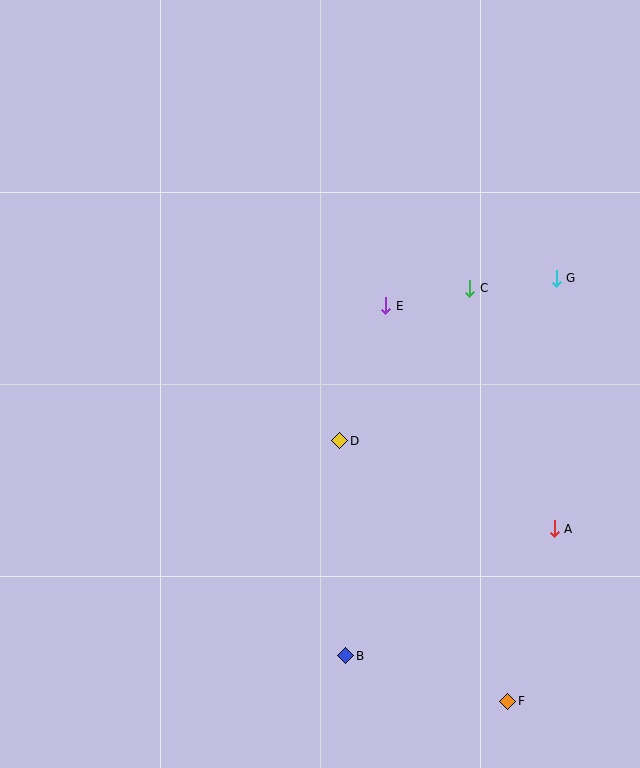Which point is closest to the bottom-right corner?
Point F is closest to the bottom-right corner.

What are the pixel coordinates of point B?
Point B is at (346, 656).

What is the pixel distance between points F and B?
The distance between F and B is 168 pixels.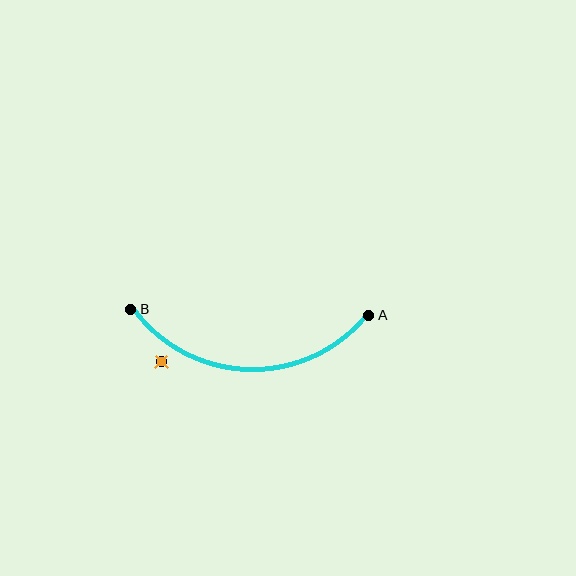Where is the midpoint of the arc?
The arc midpoint is the point on the curve farthest from the straight line joining A and B. It sits below that line.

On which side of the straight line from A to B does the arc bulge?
The arc bulges below the straight line connecting A and B.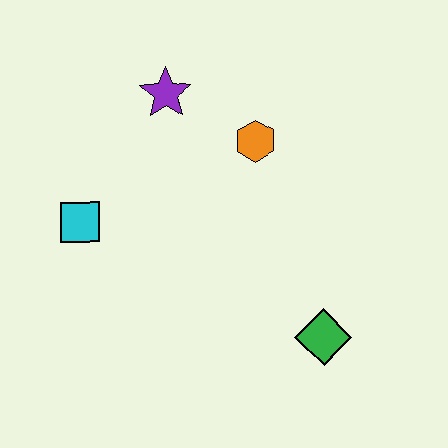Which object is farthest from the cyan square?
The green diamond is farthest from the cyan square.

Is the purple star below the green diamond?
No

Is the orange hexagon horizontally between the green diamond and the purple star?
Yes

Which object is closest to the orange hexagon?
The purple star is closest to the orange hexagon.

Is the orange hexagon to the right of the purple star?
Yes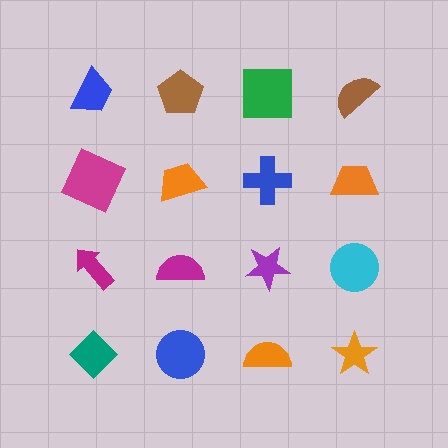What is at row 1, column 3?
A green square.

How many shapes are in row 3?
4 shapes.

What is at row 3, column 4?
A cyan circle.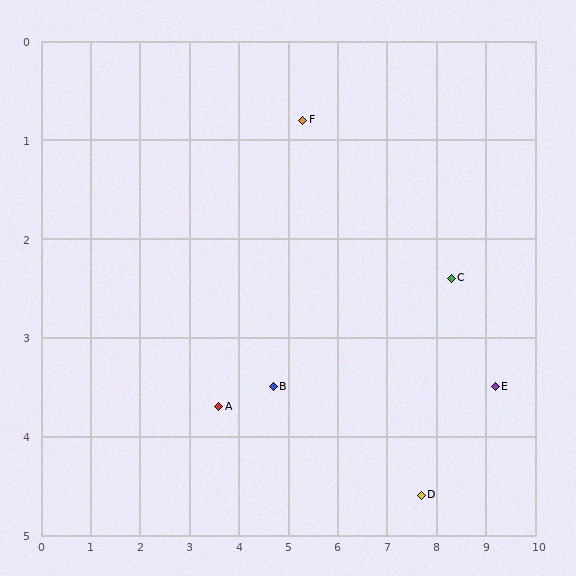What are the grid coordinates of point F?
Point F is at approximately (5.3, 0.8).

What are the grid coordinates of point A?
Point A is at approximately (3.6, 3.7).